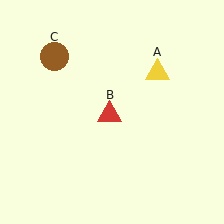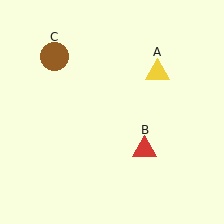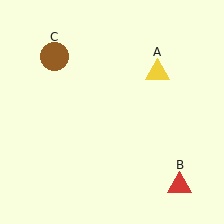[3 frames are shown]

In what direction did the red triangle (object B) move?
The red triangle (object B) moved down and to the right.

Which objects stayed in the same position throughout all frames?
Yellow triangle (object A) and brown circle (object C) remained stationary.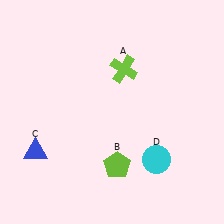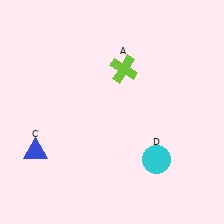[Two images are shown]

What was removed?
The lime pentagon (B) was removed in Image 2.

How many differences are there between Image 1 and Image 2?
There is 1 difference between the two images.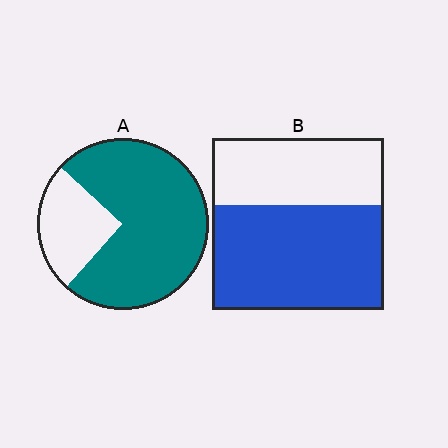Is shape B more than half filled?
Yes.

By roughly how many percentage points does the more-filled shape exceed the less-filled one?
By roughly 15 percentage points (A over B).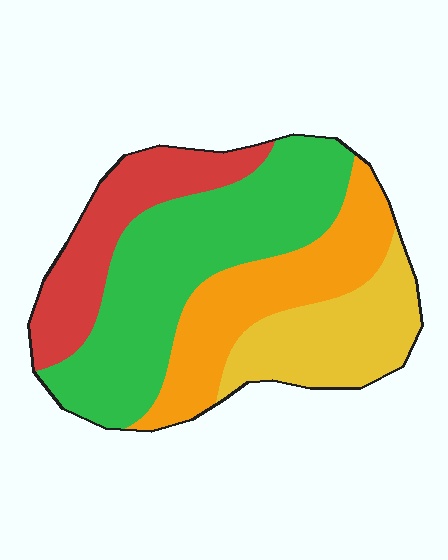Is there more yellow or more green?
Green.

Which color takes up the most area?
Green, at roughly 40%.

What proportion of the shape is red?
Red takes up about one fifth (1/5) of the shape.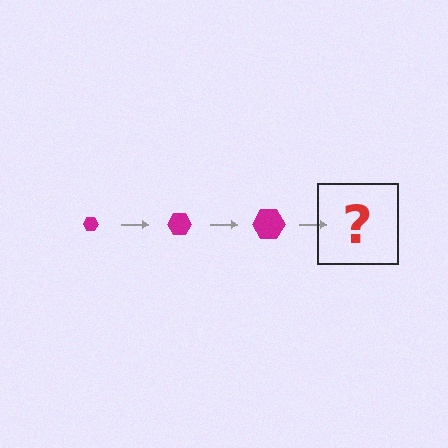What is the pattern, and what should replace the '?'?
The pattern is that the hexagon gets progressively larger each step. The '?' should be a magenta hexagon, larger than the previous one.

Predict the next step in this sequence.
The next step is a magenta hexagon, larger than the previous one.